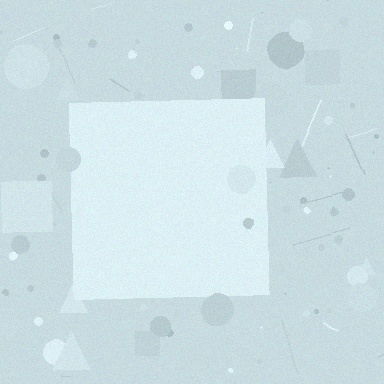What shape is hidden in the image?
A square is hidden in the image.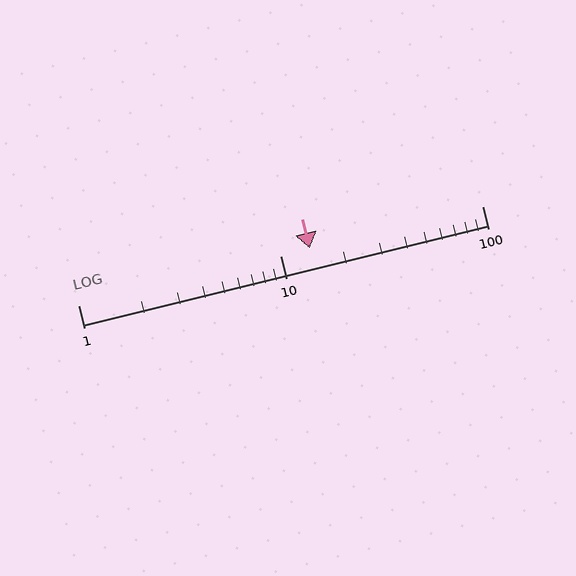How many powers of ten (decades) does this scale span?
The scale spans 2 decades, from 1 to 100.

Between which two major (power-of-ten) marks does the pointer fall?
The pointer is between 10 and 100.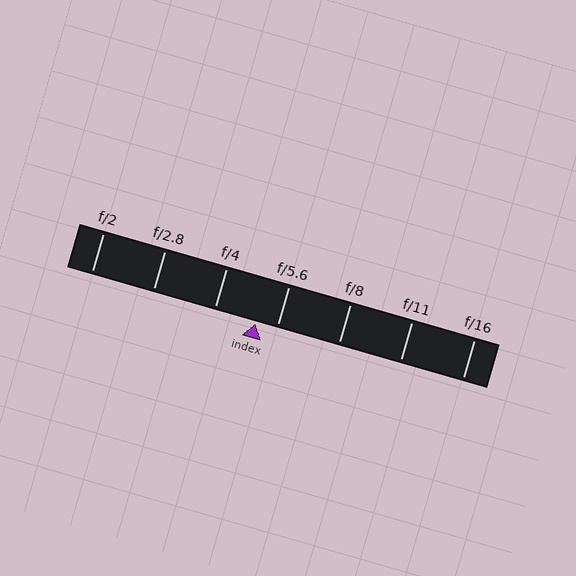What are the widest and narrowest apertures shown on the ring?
The widest aperture shown is f/2 and the narrowest is f/16.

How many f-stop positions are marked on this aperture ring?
There are 7 f-stop positions marked.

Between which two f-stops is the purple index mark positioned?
The index mark is between f/4 and f/5.6.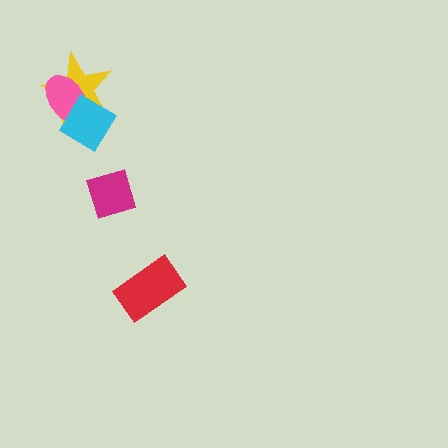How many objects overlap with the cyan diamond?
2 objects overlap with the cyan diamond.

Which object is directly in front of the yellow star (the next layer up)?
The pink ellipse is directly in front of the yellow star.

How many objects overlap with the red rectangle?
0 objects overlap with the red rectangle.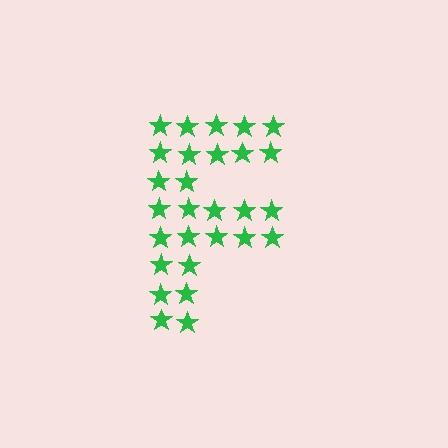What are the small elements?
The small elements are stars.